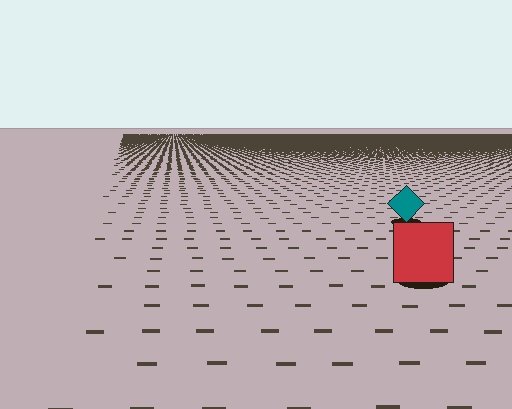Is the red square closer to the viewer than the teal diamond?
Yes. The red square is closer — you can tell from the texture gradient: the ground texture is coarser near it.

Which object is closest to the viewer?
The red square is closest. The texture marks near it are larger and more spread out.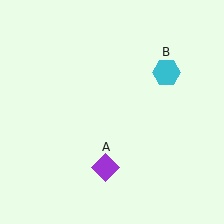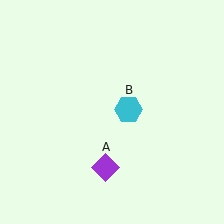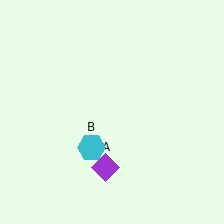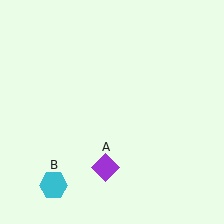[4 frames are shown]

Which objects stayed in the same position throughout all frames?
Purple diamond (object A) remained stationary.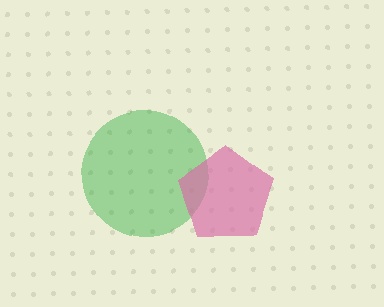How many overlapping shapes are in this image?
There are 2 overlapping shapes in the image.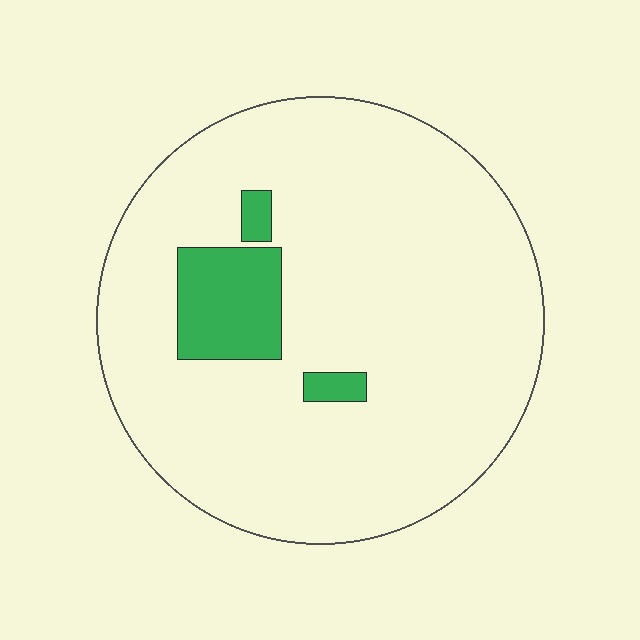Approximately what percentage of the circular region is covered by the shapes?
Approximately 10%.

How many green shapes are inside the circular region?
3.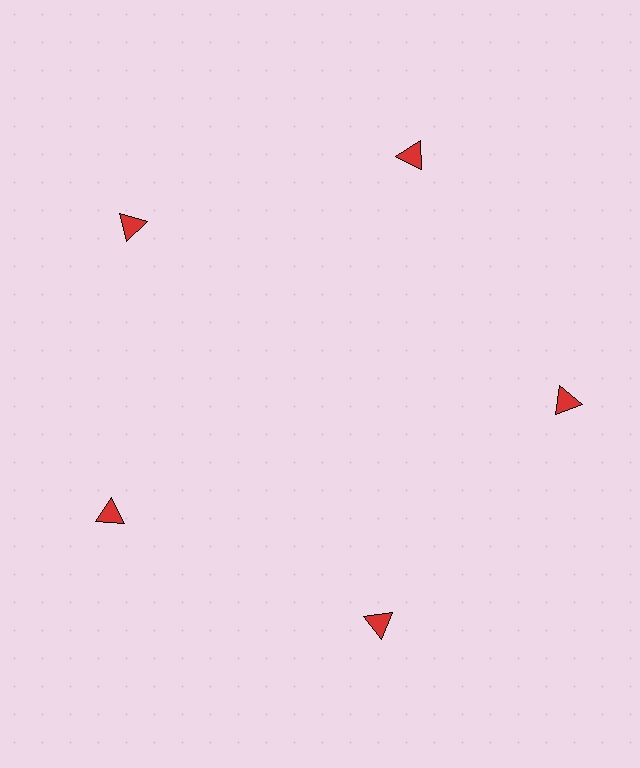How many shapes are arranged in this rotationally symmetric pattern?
There are 5 shapes, arranged in 5 groups of 1.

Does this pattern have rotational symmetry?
Yes, this pattern has 5-fold rotational symmetry. It looks the same after rotating 72 degrees around the center.